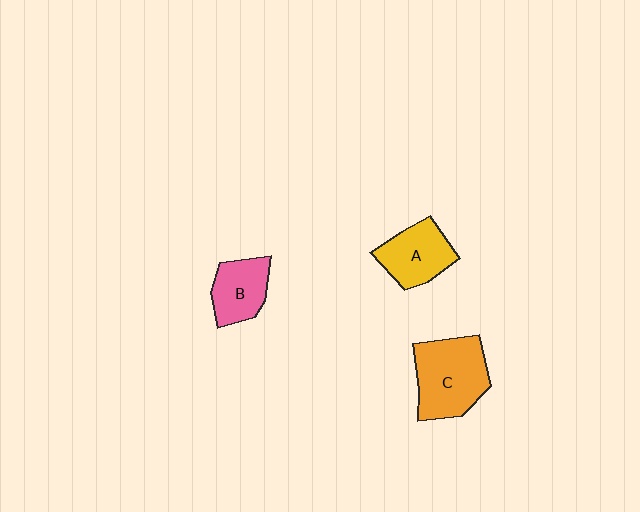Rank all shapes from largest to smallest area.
From largest to smallest: C (orange), A (yellow), B (pink).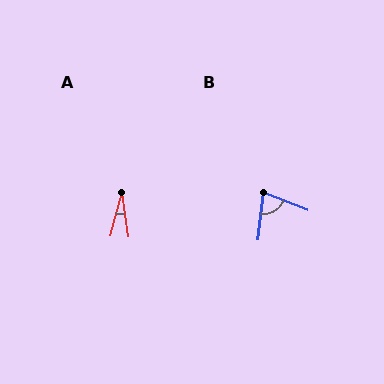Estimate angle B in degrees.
Approximately 75 degrees.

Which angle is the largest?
B, at approximately 75 degrees.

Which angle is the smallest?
A, at approximately 23 degrees.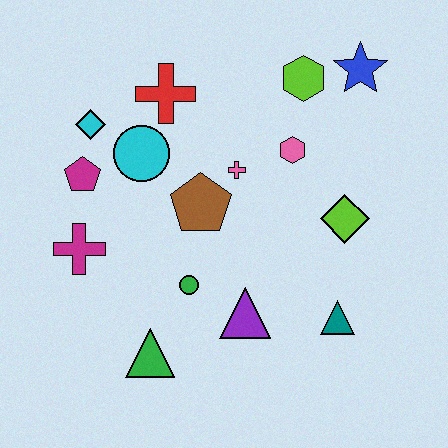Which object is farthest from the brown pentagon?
The blue star is farthest from the brown pentagon.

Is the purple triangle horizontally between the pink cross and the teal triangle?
Yes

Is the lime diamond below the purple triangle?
No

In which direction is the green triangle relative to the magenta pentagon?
The green triangle is below the magenta pentagon.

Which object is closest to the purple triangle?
The green circle is closest to the purple triangle.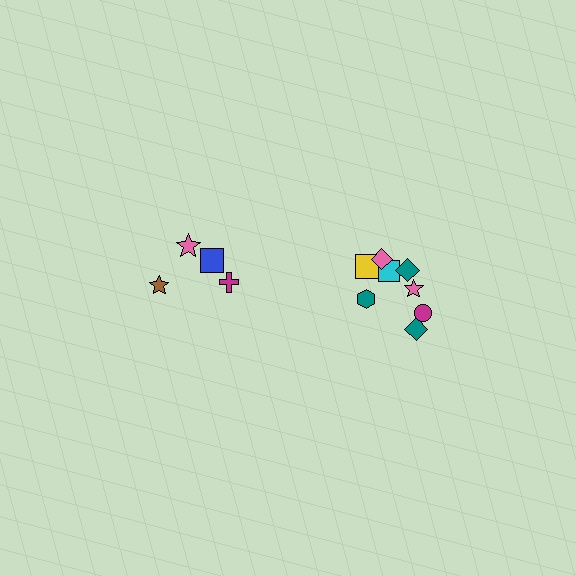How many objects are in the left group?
There are 4 objects.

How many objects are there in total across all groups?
There are 12 objects.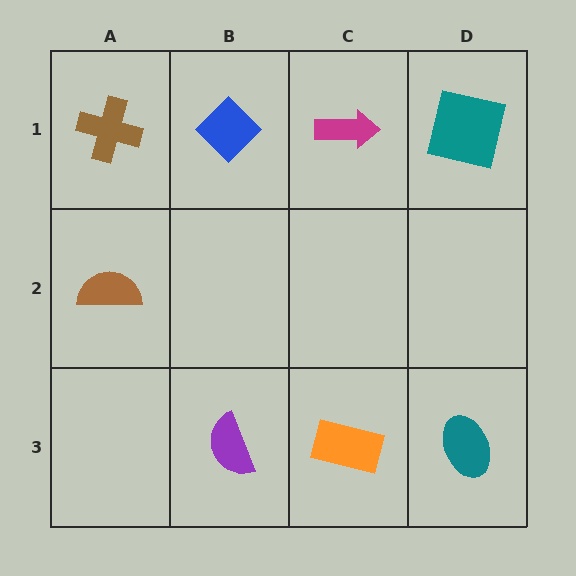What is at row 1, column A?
A brown cross.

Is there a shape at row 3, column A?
No, that cell is empty.